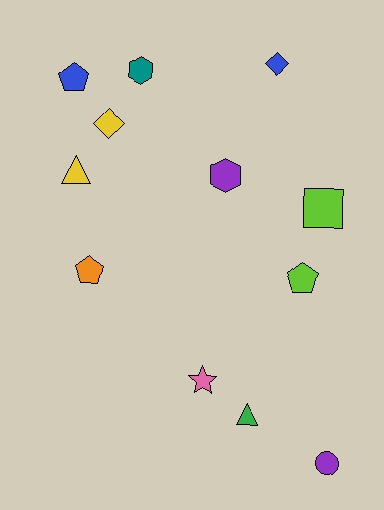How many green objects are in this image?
There is 1 green object.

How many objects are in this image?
There are 12 objects.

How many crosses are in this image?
There are no crosses.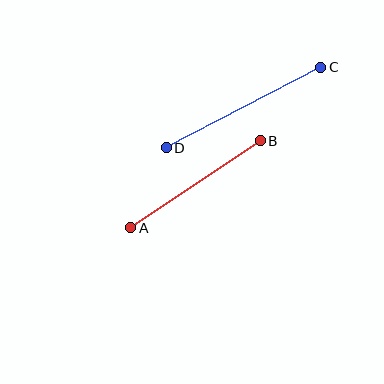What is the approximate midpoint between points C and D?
The midpoint is at approximately (243, 108) pixels.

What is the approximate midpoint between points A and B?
The midpoint is at approximately (196, 184) pixels.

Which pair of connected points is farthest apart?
Points C and D are farthest apart.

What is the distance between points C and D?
The distance is approximately 174 pixels.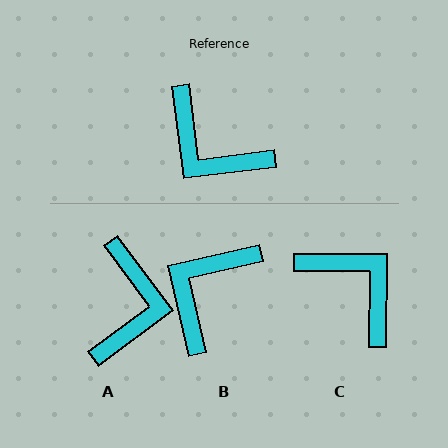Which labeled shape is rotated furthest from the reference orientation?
C, about 173 degrees away.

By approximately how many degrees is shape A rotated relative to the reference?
Approximately 119 degrees counter-clockwise.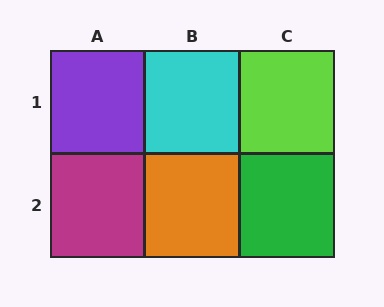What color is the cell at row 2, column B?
Orange.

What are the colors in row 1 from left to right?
Purple, cyan, lime.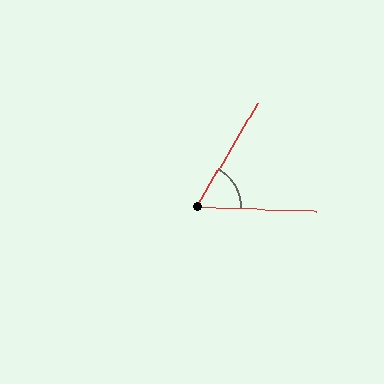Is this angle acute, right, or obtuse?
It is acute.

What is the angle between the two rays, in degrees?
Approximately 61 degrees.